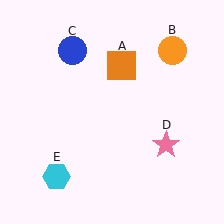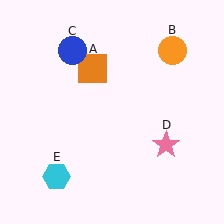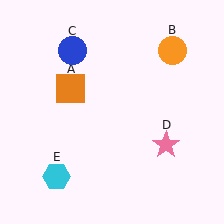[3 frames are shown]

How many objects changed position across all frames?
1 object changed position: orange square (object A).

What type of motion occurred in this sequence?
The orange square (object A) rotated counterclockwise around the center of the scene.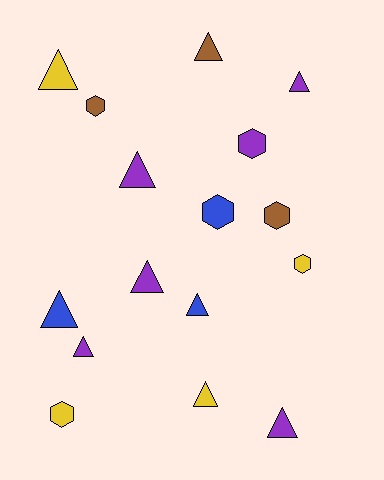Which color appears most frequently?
Purple, with 6 objects.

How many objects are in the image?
There are 16 objects.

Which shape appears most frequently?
Triangle, with 10 objects.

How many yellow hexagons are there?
There are 2 yellow hexagons.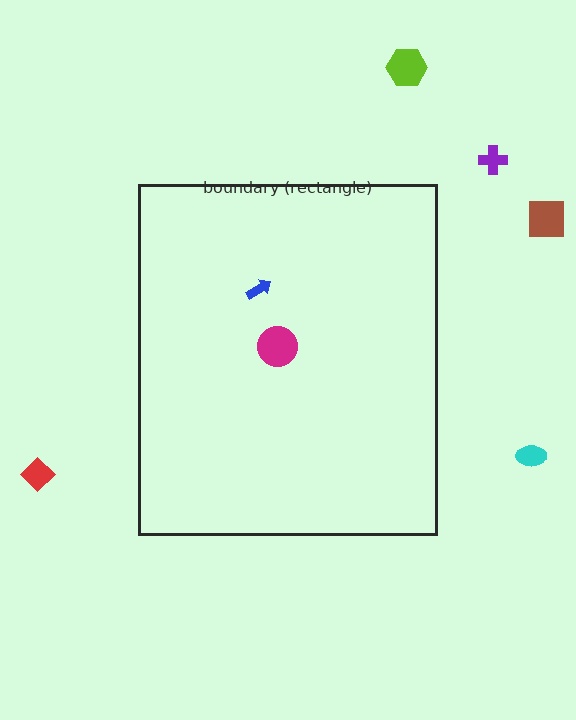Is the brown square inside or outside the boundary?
Outside.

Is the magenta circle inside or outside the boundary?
Inside.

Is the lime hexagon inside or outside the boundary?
Outside.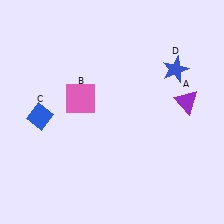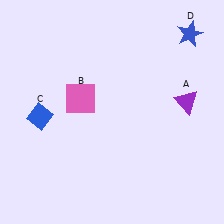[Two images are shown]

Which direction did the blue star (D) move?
The blue star (D) moved up.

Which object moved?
The blue star (D) moved up.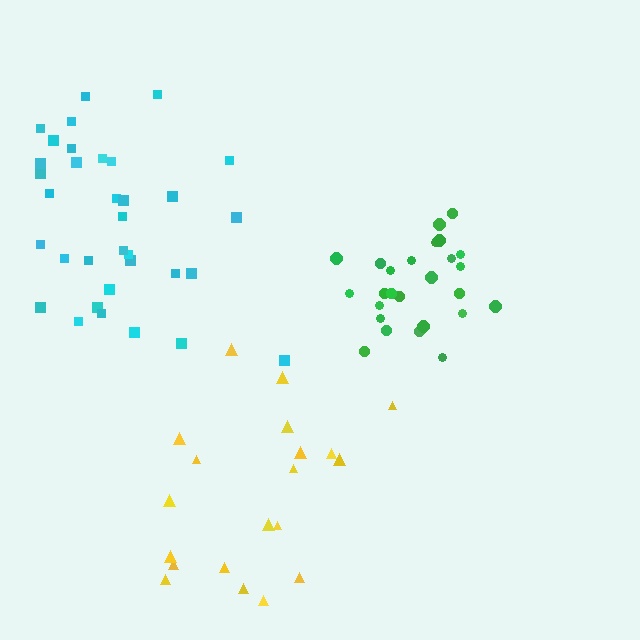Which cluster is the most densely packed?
Green.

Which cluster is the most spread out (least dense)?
Yellow.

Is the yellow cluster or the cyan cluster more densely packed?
Cyan.